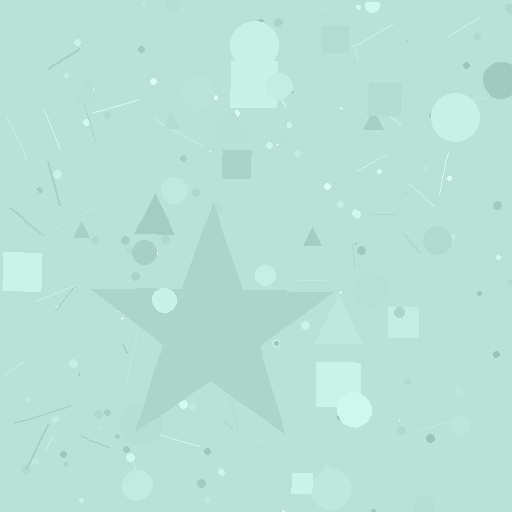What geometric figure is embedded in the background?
A star is embedded in the background.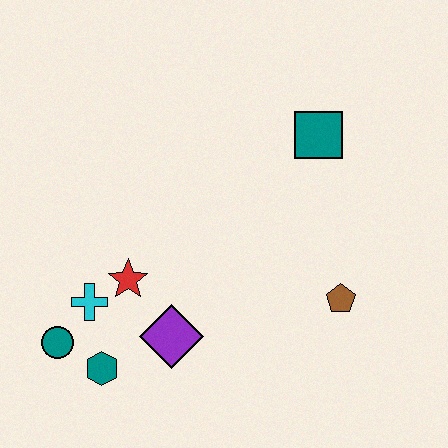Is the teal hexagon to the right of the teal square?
No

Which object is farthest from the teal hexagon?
The teal square is farthest from the teal hexagon.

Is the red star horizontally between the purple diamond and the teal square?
No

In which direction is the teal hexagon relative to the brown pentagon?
The teal hexagon is to the left of the brown pentagon.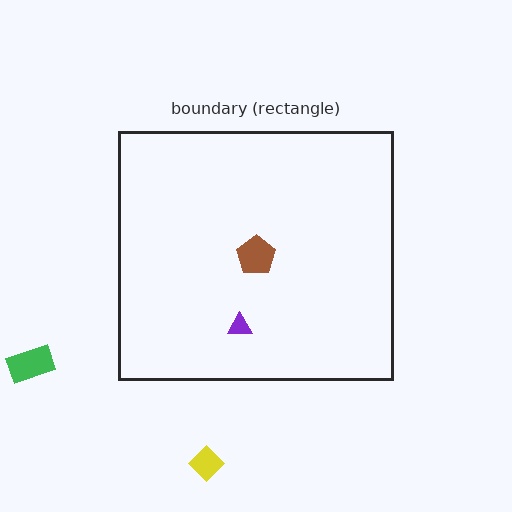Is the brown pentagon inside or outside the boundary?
Inside.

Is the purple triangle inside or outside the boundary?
Inside.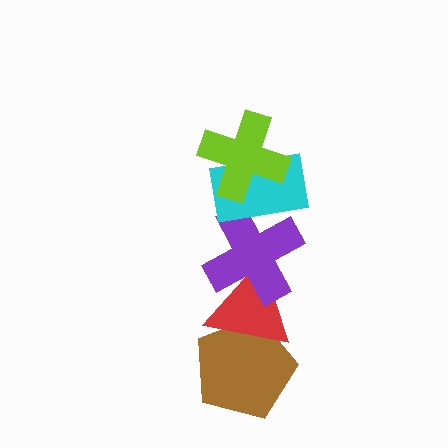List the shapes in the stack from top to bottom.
From top to bottom: the lime cross, the cyan rectangle, the purple cross, the red triangle, the brown pentagon.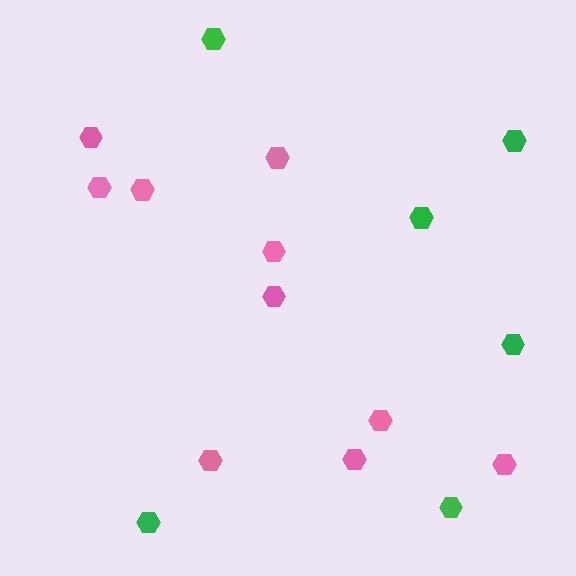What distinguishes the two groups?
There are 2 groups: one group of green hexagons (6) and one group of pink hexagons (10).